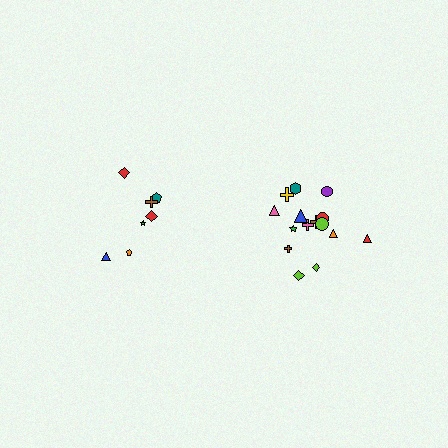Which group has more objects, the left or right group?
The right group.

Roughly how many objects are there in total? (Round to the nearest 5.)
Roughly 20 objects in total.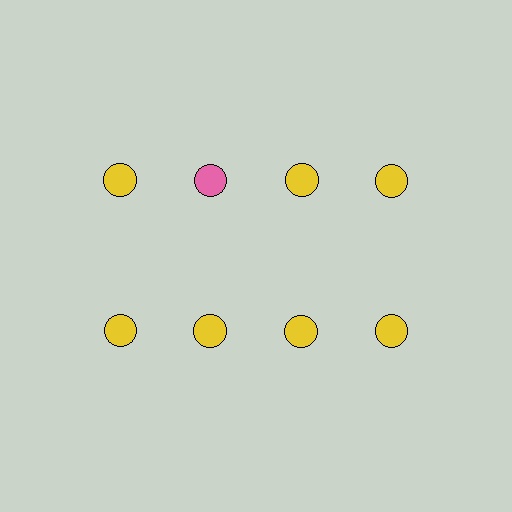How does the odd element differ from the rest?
It has a different color: pink instead of yellow.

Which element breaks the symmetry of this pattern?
The pink circle in the top row, second from left column breaks the symmetry. All other shapes are yellow circles.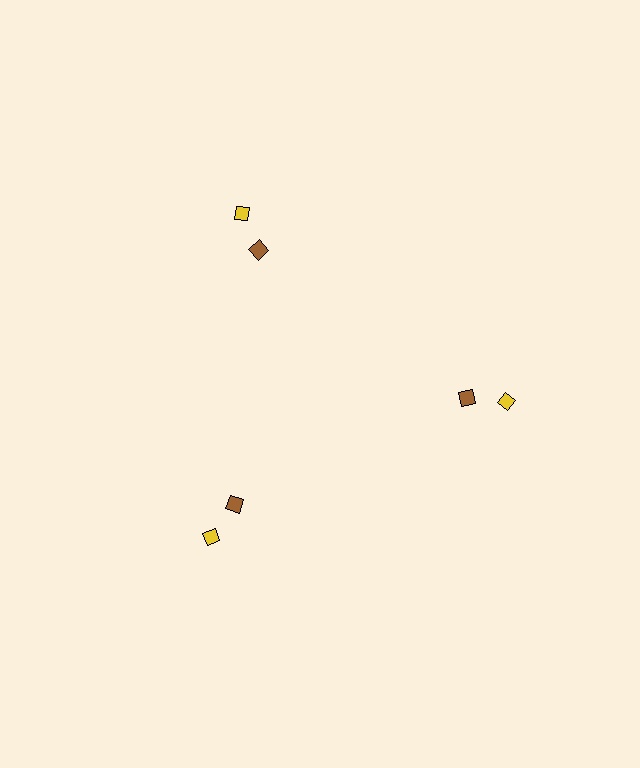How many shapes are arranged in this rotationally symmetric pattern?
There are 6 shapes, arranged in 3 groups of 2.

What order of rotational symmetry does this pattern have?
This pattern has 3-fold rotational symmetry.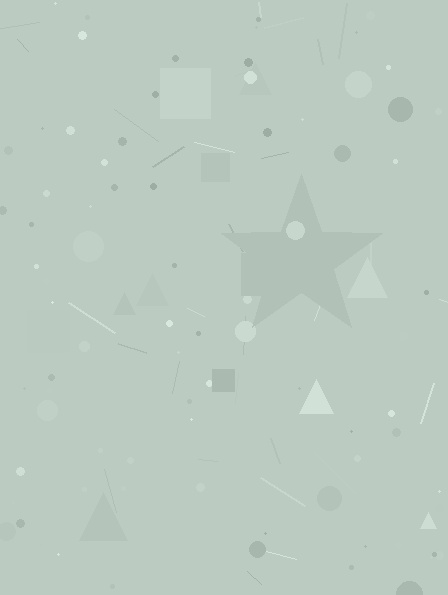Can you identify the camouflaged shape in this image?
The camouflaged shape is a star.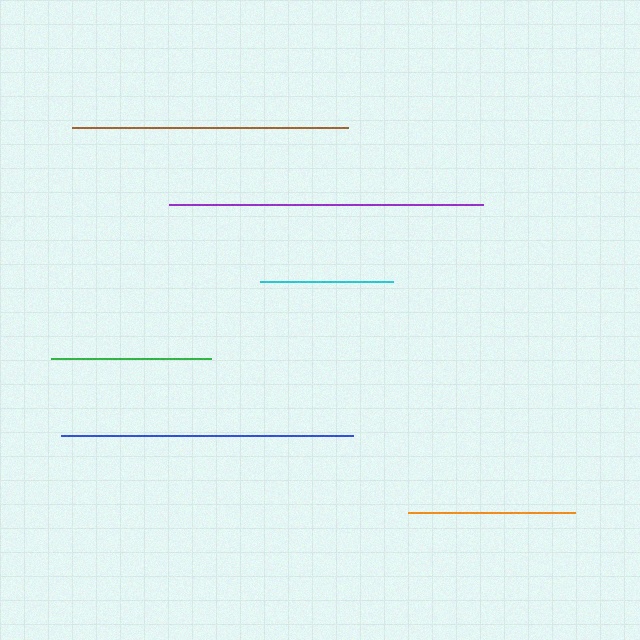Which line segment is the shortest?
The cyan line is the shortest at approximately 133 pixels.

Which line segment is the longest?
The purple line is the longest at approximately 314 pixels.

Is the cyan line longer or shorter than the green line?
The green line is longer than the cyan line.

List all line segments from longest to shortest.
From longest to shortest: purple, blue, brown, orange, green, cyan.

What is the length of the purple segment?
The purple segment is approximately 314 pixels long.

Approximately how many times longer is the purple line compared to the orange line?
The purple line is approximately 1.9 times the length of the orange line.